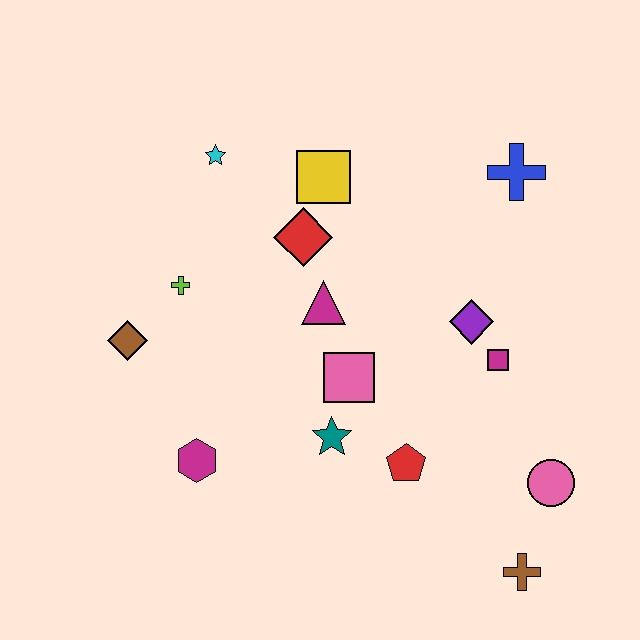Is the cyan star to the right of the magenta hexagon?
Yes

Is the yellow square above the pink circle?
Yes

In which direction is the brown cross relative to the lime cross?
The brown cross is to the right of the lime cross.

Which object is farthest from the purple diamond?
The brown diamond is farthest from the purple diamond.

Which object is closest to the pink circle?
The brown cross is closest to the pink circle.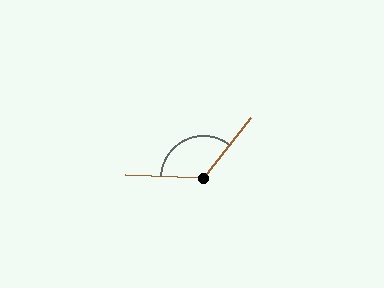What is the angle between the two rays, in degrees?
Approximately 126 degrees.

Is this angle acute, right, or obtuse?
It is obtuse.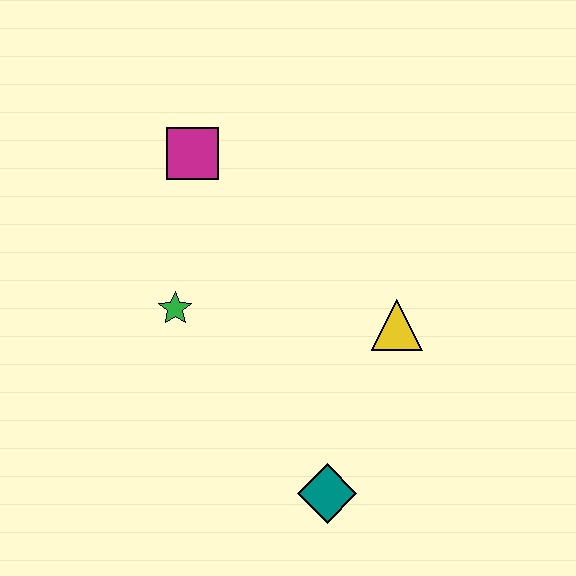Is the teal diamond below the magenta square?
Yes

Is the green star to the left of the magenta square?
Yes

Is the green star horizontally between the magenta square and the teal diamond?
No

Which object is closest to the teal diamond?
The yellow triangle is closest to the teal diamond.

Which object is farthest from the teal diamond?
The magenta square is farthest from the teal diamond.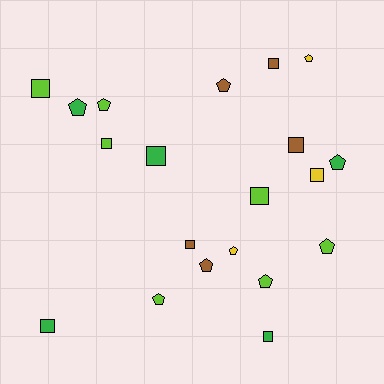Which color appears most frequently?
Lime, with 7 objects.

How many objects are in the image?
There are 20 objects.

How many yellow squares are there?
There is 1 yellow square.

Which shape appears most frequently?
Pentagon, with 10 objects.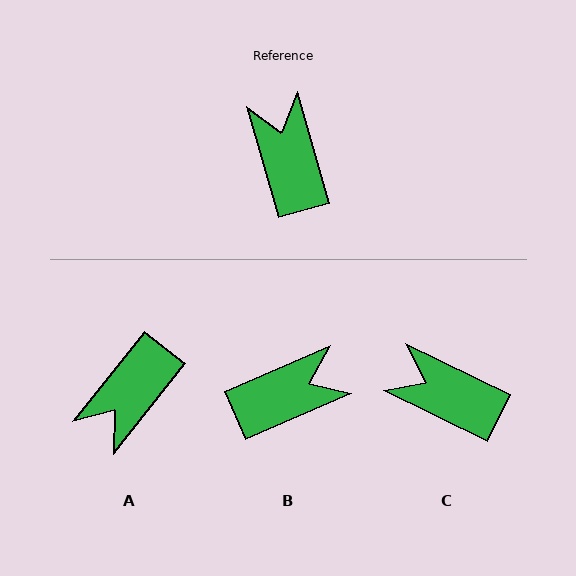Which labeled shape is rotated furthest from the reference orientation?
A, about 125 degrees away.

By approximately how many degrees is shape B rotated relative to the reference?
Approximately 83 degrees clockwise.